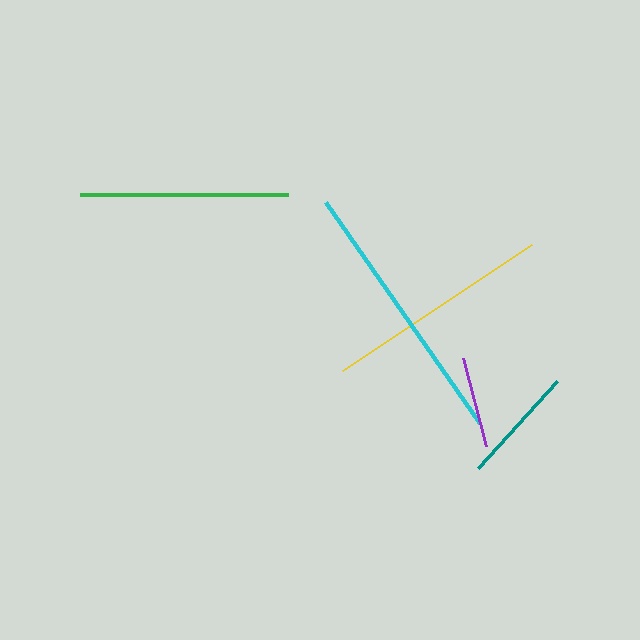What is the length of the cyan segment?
The cyan segment is approximately 270 pixels long.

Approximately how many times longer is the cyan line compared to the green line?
The cyan line is approximately 1.3 times the length of the green line.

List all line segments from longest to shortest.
From longest to shortest: cyan, yellow, green, teal, purple.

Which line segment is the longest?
The cyan line is the longest at approximately 270 pixels.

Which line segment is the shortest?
The purple line is the shortest at approximately 91 pixels.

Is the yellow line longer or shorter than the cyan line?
The cyan line is longer than the yellow line.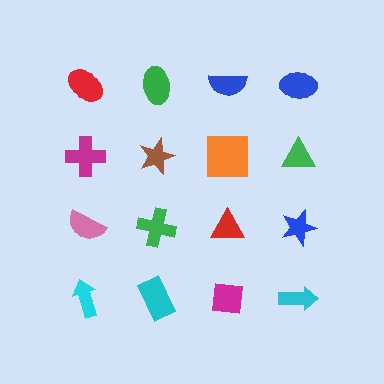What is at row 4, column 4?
A cyan arrow.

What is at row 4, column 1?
A cyan arrow.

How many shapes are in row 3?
4 shapes.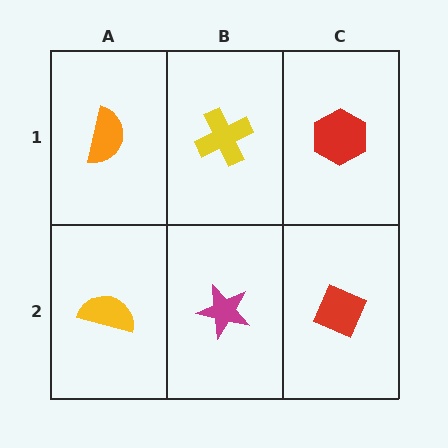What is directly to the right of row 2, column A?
A magenta star.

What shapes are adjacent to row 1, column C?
A red diamond (row 2, column C), a yellow cross (row 1, column B).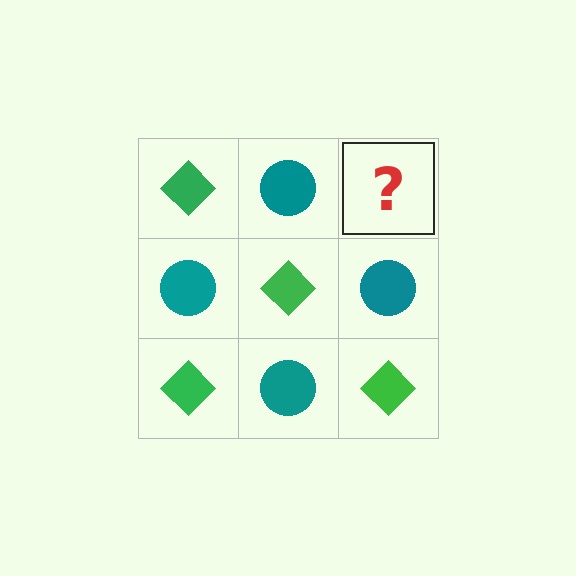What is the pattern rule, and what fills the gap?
The rule is that it alternates green diamond and teal circle in a checkerboard pattern. The gap should be filled with a green diamond.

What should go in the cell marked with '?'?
The missing cell should contain a green diamond.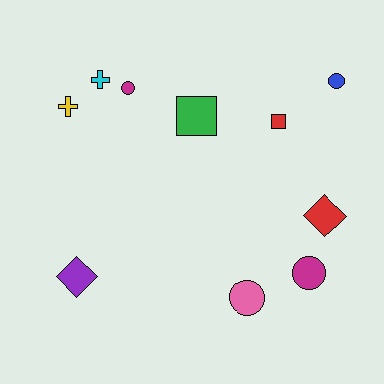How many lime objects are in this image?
There are no lime objects.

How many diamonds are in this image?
There are 2 diamonds.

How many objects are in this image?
There are 10 objects.